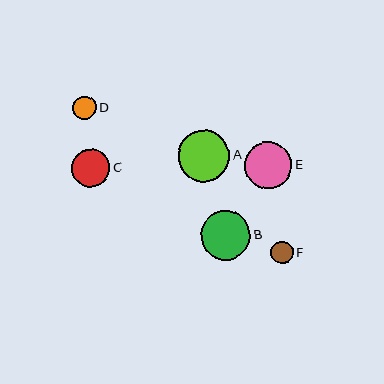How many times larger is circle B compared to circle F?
Circle B is approximately 2.2 times the size of circle F.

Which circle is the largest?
Circle A is the largest with a size of approximately 51 pixels.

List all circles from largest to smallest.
From largest to smallest: A, B, E, C, D, F.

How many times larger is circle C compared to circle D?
Circle C is approximately 1.6 times the size of circle D.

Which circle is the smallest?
Circle F is the smallest with a size of approximately 22 pixels.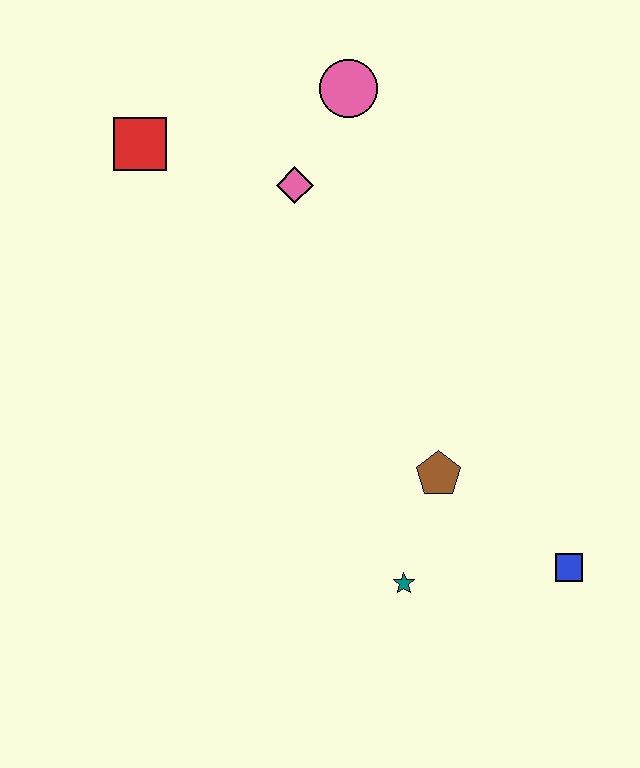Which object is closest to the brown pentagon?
The teal star is closest to the brown pentagon.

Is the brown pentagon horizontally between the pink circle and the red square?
No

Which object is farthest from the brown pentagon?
The red square is farthest from the brown pentagon.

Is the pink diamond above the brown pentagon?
Yes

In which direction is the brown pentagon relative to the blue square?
The brown pentagon is to the left of the blue square.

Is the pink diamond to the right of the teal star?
No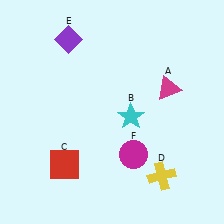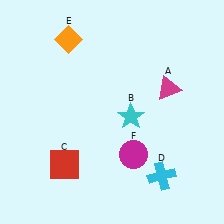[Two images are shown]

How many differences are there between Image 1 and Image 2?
There are 2 differences between the two images.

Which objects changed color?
D changed from yellow to cyan. E changed from purple to orange.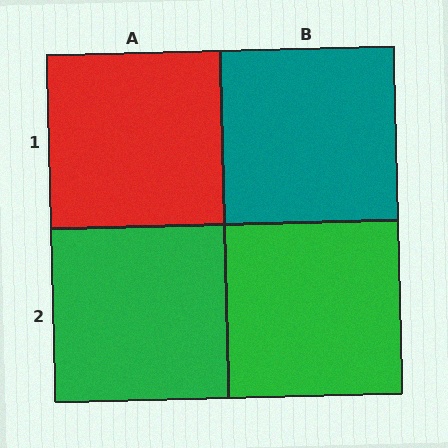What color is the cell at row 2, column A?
Green.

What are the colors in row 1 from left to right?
Red, teal.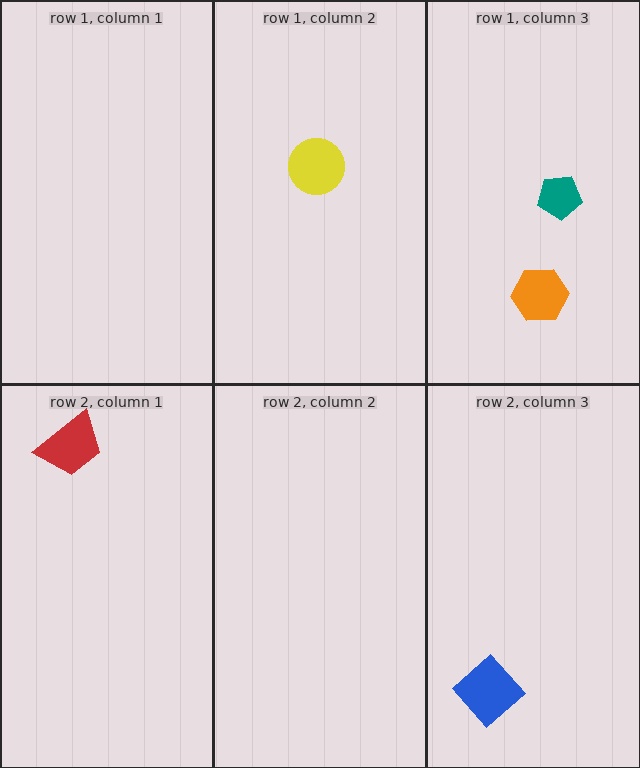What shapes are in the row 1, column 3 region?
The orange hexagon, the teal pentagon.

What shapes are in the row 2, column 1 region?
The red trapezoid.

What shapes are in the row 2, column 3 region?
The blue diamond.